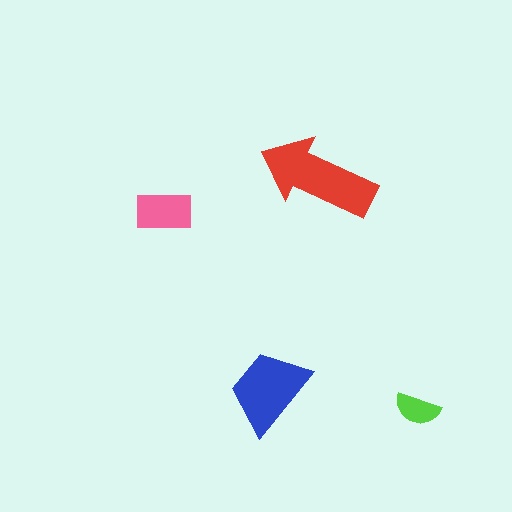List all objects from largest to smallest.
The red arrow, the blue trapezoid, the pink rectangle, the lime semicircle.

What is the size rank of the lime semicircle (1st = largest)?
4th.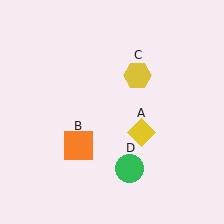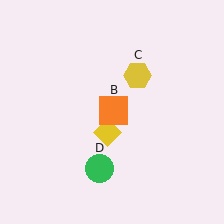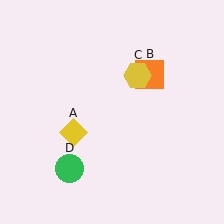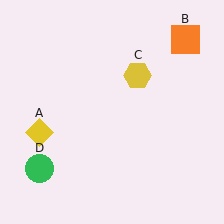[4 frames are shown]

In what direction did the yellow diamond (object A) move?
The yellow diamond (object A) moved left.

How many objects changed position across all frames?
3 objects changed position: yellow diamond (object A), orange square (object B), green circle (object D).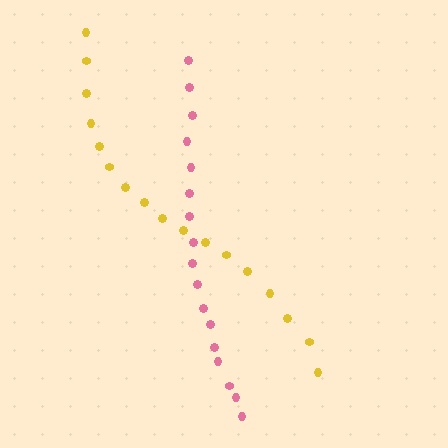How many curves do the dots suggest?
There are 2 distinct paths.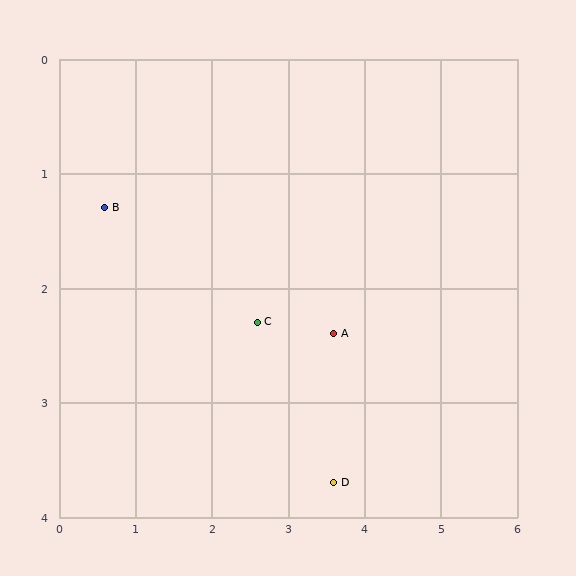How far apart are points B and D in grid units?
Points B and D are about 3.8 grid units apart.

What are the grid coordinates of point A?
Point A is at approximately (3.6, 2.4).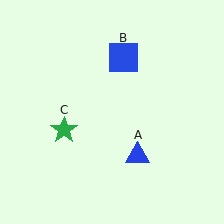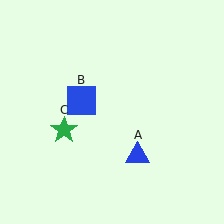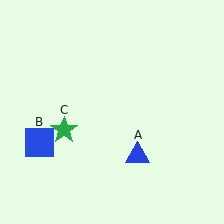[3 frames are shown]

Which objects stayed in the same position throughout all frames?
Blue triangle (object A) and green star (object C) remained stationary.